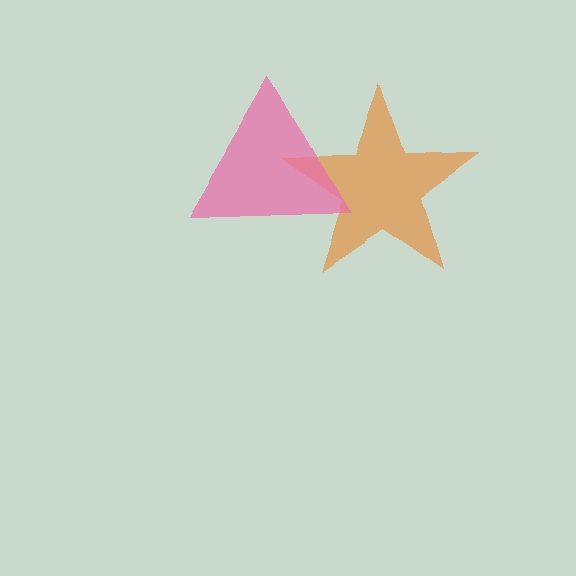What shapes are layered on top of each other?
The layered shapes are: an orange star, a pink triangle.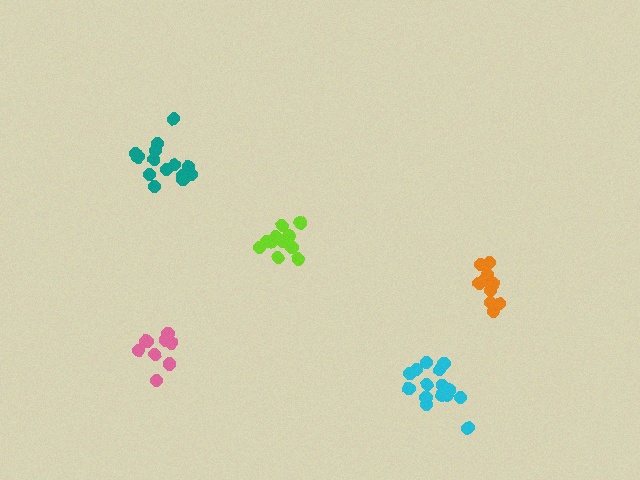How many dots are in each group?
Group 1: 11 dots, Group 2: 9 dots, Group 3: 15 dots, Group 4: 15 dots, Group 5: 10 dots (60 total).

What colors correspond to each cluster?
The clusters are colored: lime, pink, cyan, teal, orange.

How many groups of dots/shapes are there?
There are 5 groups.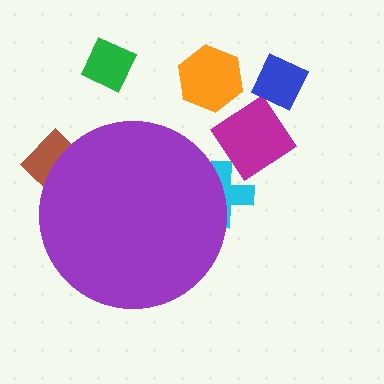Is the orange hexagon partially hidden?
No, the orange hexagon is fully visible.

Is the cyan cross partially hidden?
Yes, the cyan cross is partially hidden behind the purple circle.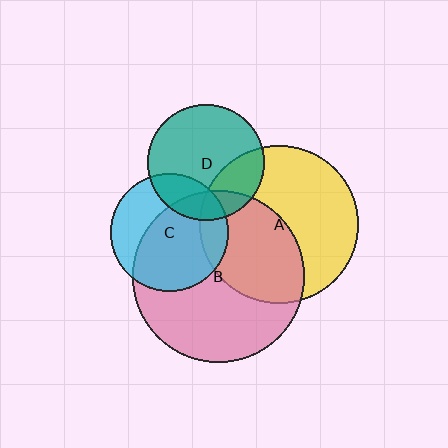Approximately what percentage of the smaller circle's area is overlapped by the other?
Approximately 15%.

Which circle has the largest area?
Circle B (pink).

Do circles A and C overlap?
Yes.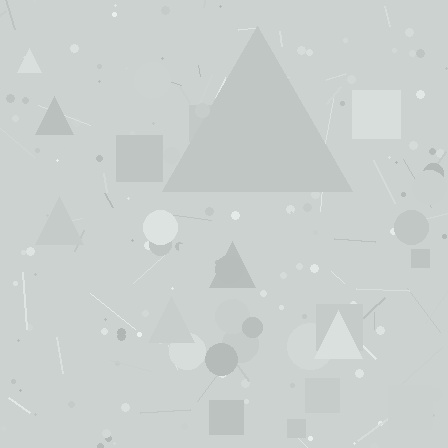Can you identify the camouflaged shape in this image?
The camouflaged shape is a triangle.